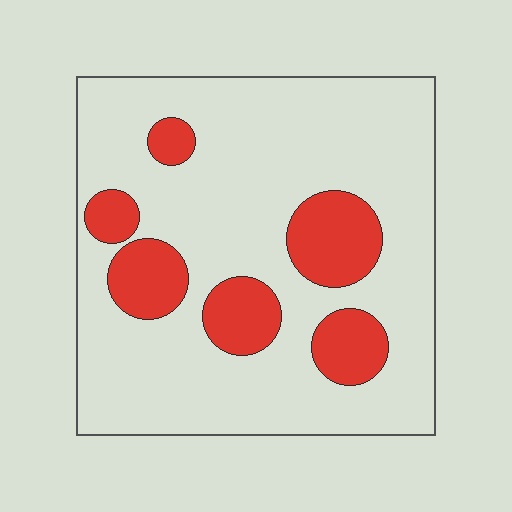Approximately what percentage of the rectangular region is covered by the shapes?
Approximately 20%.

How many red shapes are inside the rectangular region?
6.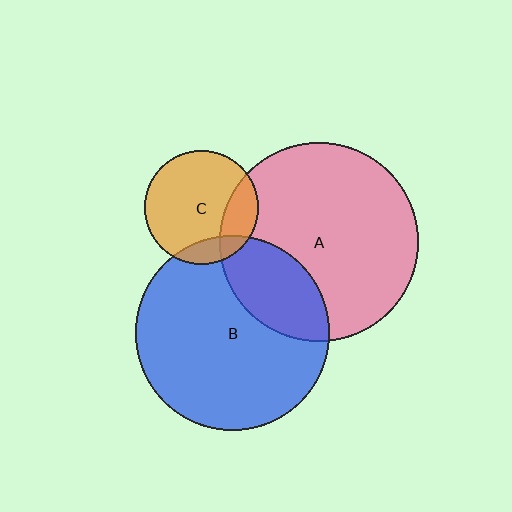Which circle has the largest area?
Circle A (pink).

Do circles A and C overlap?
Yes.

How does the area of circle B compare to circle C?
Approximately 2.9 times.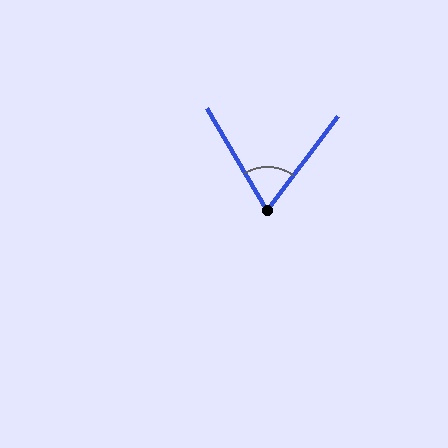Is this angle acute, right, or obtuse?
It is acute.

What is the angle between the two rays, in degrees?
Approximately 68 degrees.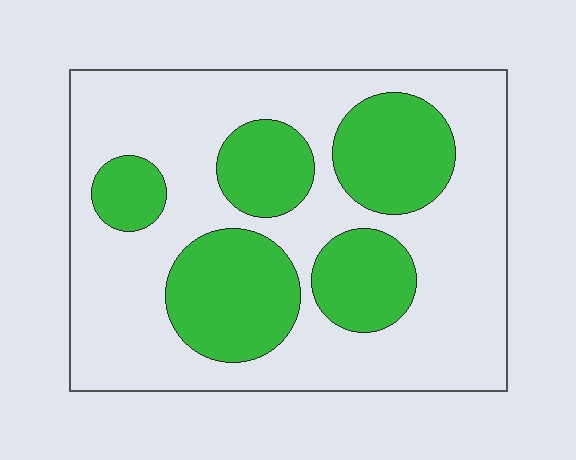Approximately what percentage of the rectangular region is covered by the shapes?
Approximately 35%.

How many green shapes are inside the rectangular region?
5.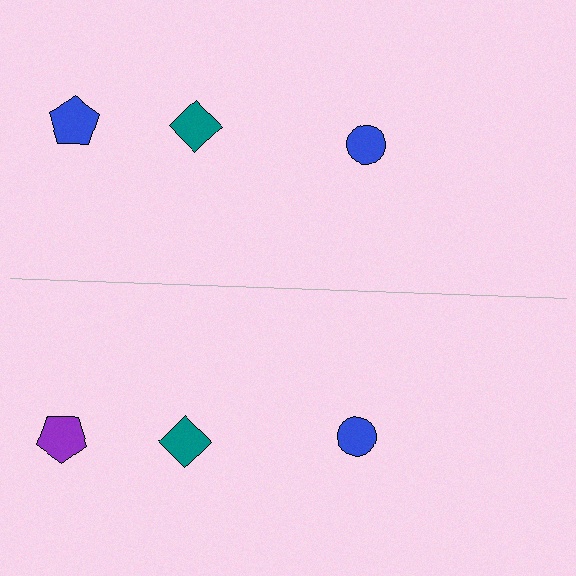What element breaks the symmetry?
The purple pentagon on the bottom side breaks the symmetry — its mirror counterpart is blue.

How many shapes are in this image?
There are 6 shapes in this image.